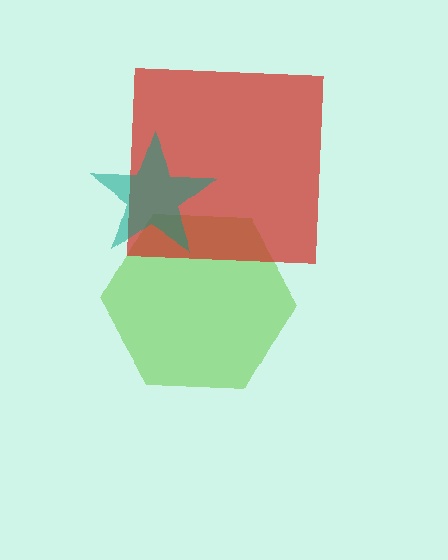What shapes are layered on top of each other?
The layered shapes are: a lime hexagon, a red square, a teal star.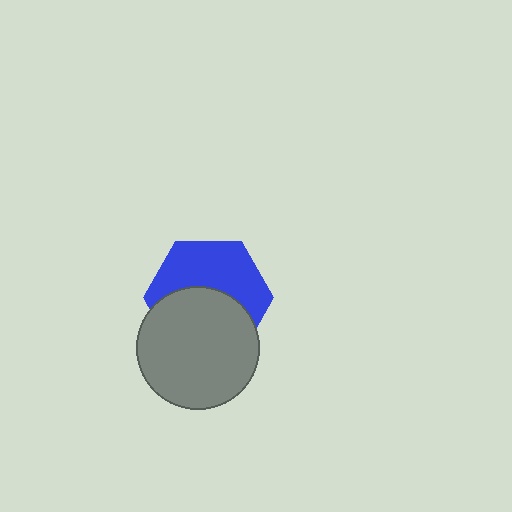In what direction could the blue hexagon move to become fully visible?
The blue hexagon could move up. That would shift it out from behind the gray circle entirely.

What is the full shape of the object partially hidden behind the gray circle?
The partially hidden object is a blue hexagon.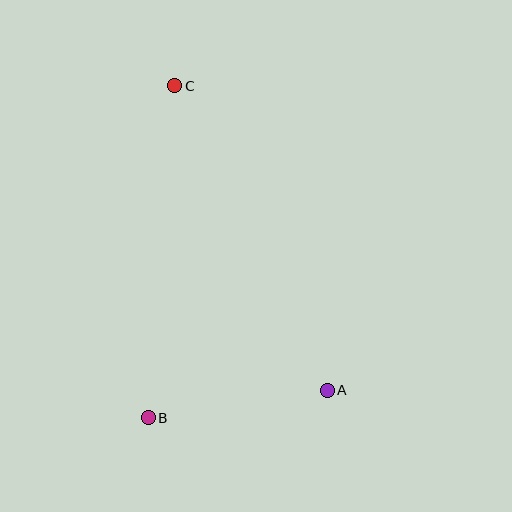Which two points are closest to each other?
Points A and B are closest to each other.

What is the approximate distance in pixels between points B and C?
The distance between B and C is approximately 333 pixels.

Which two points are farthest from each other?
Points A and C are farthest from each other.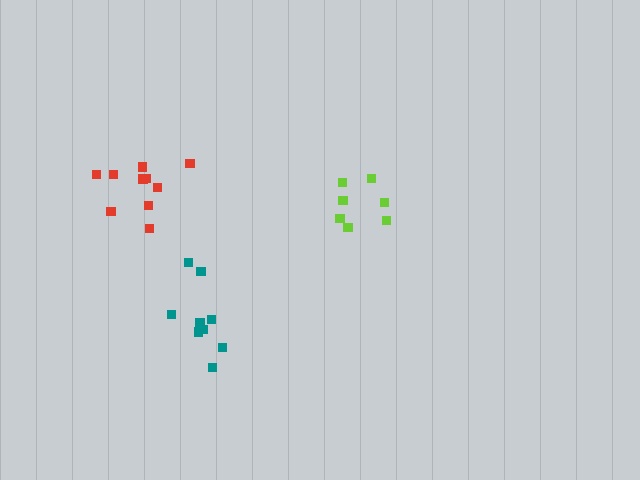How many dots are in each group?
Group 1: 10 dots, Group 2: 7 dots, Group 3: 9 dots (26 total).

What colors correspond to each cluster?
The clusters are colored: red, lime, teal.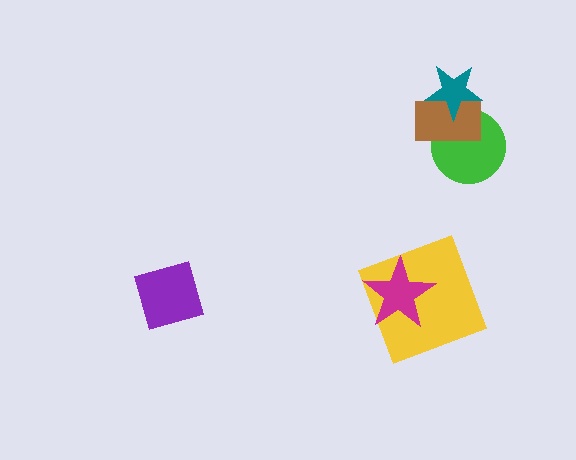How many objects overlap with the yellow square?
1 object overlaps with the yellow square.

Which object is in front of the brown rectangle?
The teal star is in front of the brown rectangle.